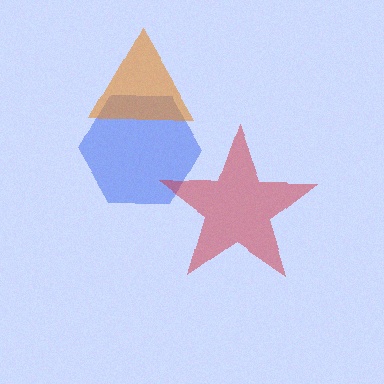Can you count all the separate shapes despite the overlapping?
Yes, there are 3 separate shapes.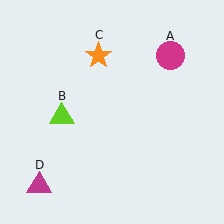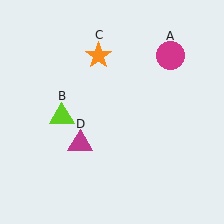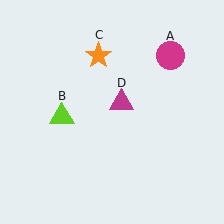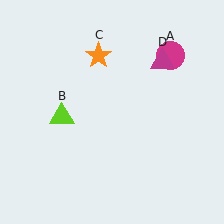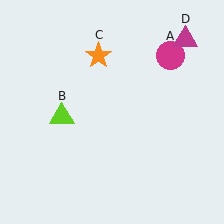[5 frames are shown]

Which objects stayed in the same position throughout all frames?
Magenta circle (object A) and lime triangle (object B) and orange star (object C) remained stationary.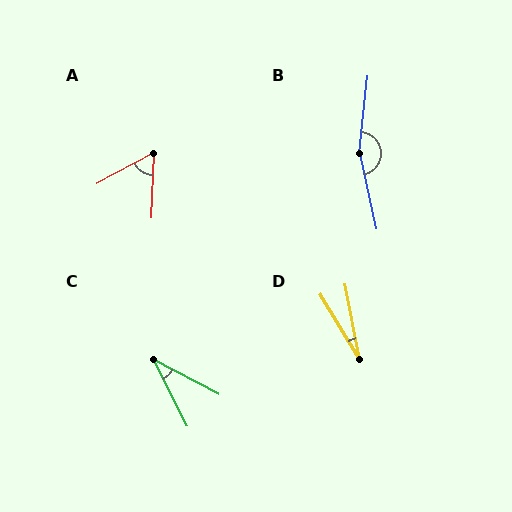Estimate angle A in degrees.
Approximately 59 degrees.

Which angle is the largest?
B, at approximately 161 degrees.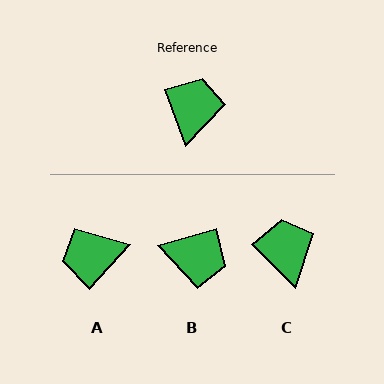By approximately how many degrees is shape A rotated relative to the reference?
Approximately 118 degrees counter-clockwise.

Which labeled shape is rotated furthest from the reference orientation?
A, about 118 degrees away.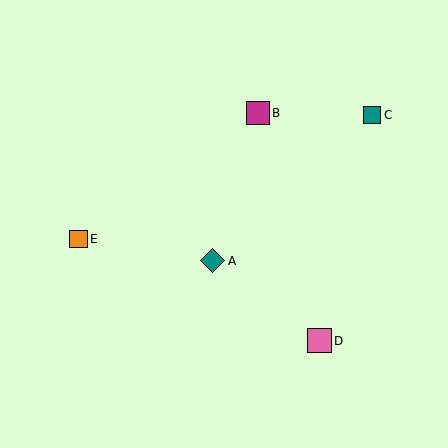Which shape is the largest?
The teal diamond (labeled A) is the largest.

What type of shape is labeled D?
Shape D is a pink square.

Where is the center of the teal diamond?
The center of the teal diamond is at (212, 261).